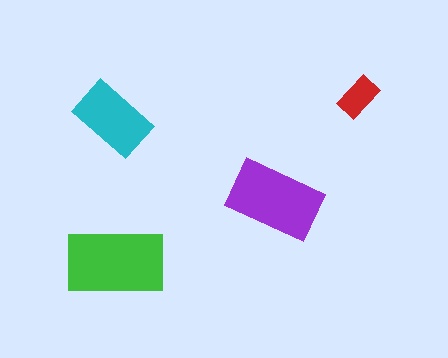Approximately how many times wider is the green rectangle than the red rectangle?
About 2.5 times wider.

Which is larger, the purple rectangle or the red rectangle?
The purple one.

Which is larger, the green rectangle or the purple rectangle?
The green one.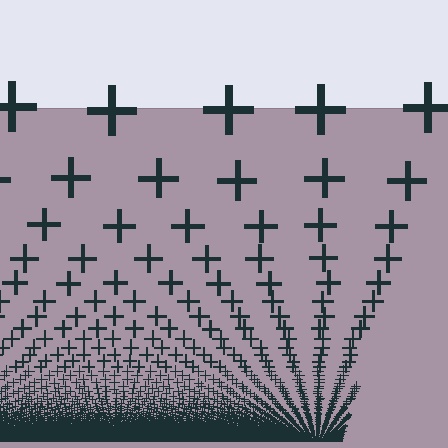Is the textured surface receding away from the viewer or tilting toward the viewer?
The surface appears to tilt toward the viewer. Texture elements get larger and sparser toward the top.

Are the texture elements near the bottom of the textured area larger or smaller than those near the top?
Smaller. The gradient is inverted — elements near the bottom are smaller and denser.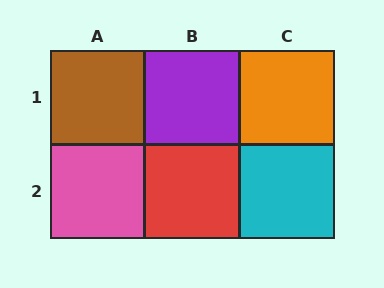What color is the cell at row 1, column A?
Brown.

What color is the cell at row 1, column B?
Purple.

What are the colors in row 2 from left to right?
Pink, red, cyan.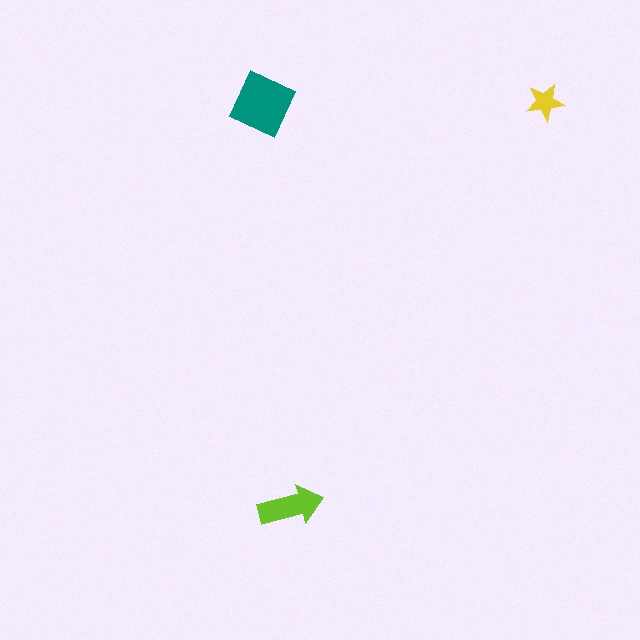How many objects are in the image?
There are 3 objects in the image.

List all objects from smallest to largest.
The yellow star, the lime arrow, the teal diamond.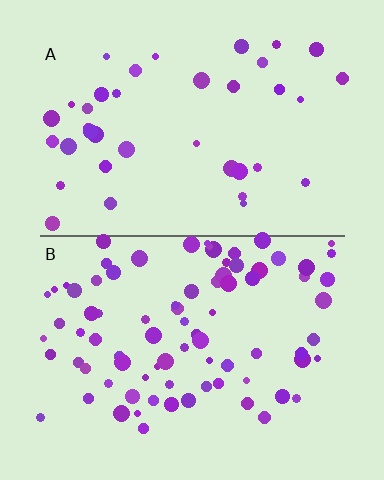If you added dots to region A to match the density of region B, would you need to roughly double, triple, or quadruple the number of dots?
Approximately double.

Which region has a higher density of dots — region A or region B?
B (the bottom).